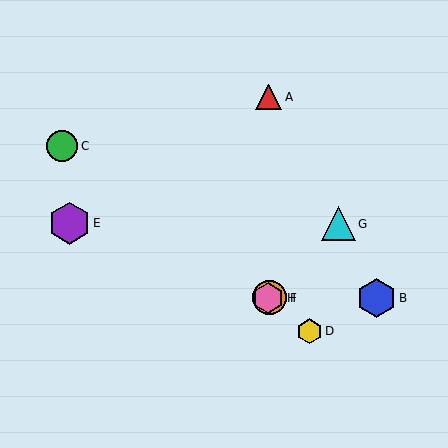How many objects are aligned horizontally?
3 objects (B, F, H) are aligned horizontally.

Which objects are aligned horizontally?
Objects B, F, H are aligned horizontally.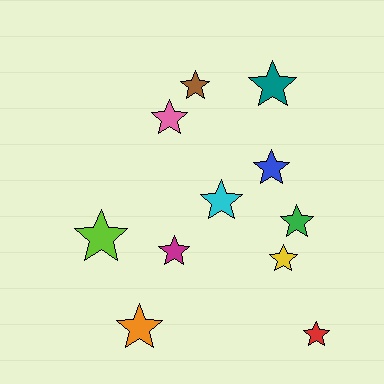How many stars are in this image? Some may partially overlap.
There are 11 stars.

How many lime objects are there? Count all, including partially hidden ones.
There is 1 lime object.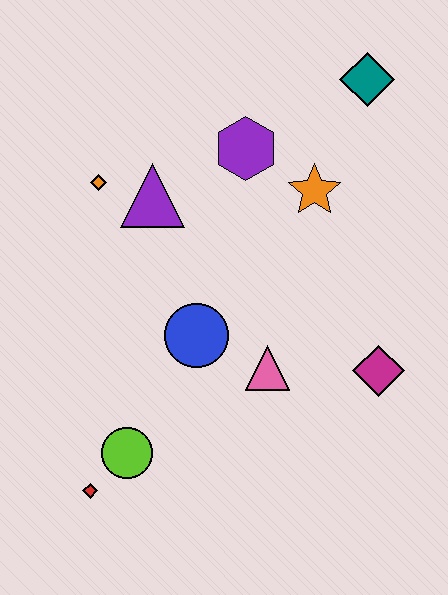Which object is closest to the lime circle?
The red diamond is closest to the lime circle.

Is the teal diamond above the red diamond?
Yes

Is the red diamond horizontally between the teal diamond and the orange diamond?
No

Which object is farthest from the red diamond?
The teal diamond is farthest from the red diamond.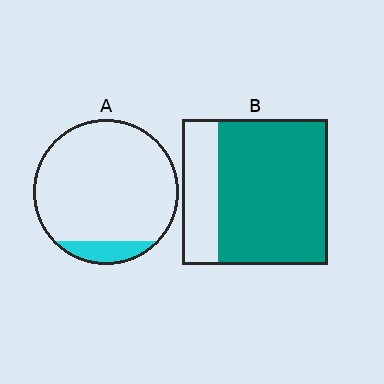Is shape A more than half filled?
No.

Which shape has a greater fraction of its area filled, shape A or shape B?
Shape B.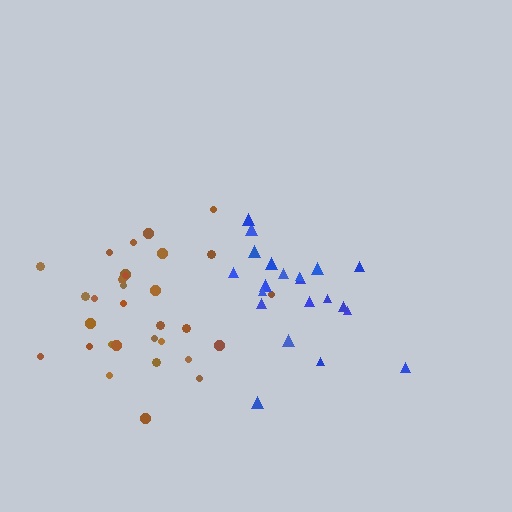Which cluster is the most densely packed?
Brown.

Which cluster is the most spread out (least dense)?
Blue.